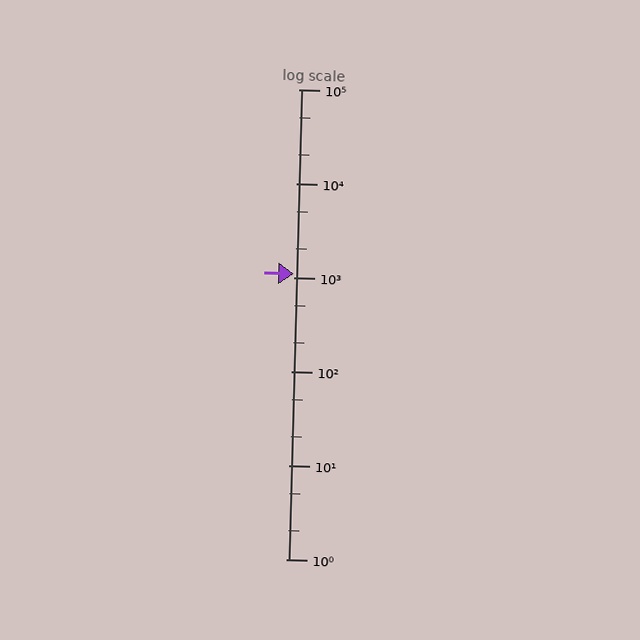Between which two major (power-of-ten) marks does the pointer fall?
The pointer is between 1000 and 10000.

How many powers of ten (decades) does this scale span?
The scale spans 5 decades, from 1 to 100000.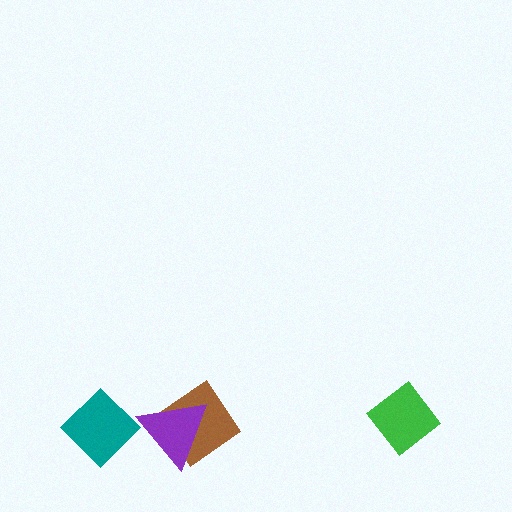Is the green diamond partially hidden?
No, no other shape covers it.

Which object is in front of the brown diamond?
The purple triangle is in front of the brown diamond.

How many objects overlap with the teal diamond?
0 objects overlap with the teal diamond.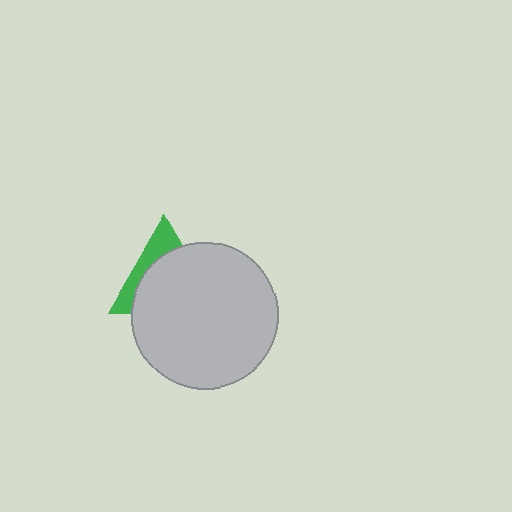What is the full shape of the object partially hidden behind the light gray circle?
The partially hidden object is a green triangle.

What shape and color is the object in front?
The object in front is a light gray circle.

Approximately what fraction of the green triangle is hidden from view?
Roughly 68% of the green triangle is hidden behind the light gray circle.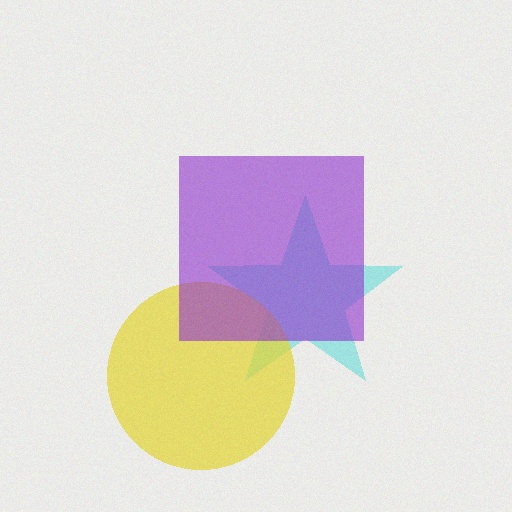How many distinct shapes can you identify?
There are 3 distinct shapes: a cyan star, a yellow circle, a purple square.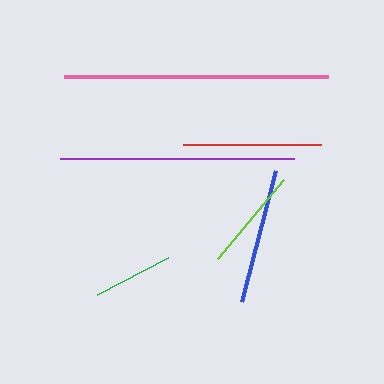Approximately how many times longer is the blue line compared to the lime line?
The blue line is approximately 1.3 times the length of the lime line.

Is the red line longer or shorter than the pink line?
The pink line is longer than the red line.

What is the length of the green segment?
The green segment is approximately 80 pixels long.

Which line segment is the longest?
The pink line is the longest at approximately 264 pixels.